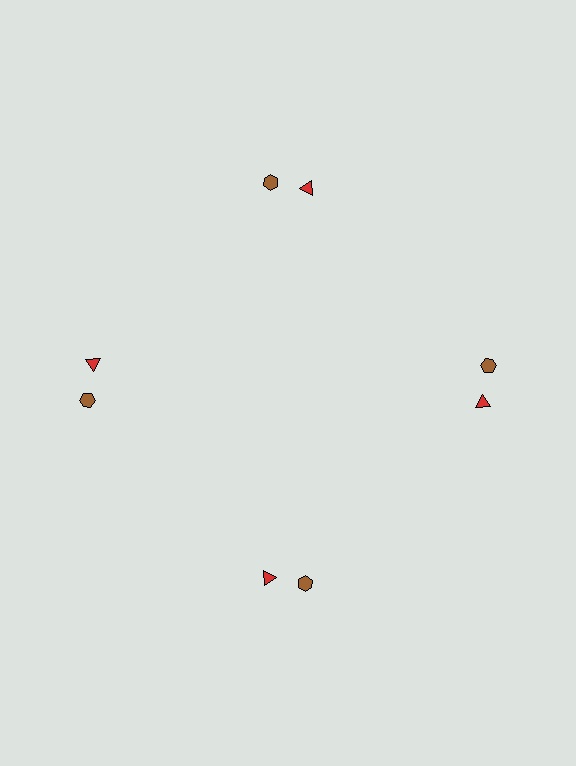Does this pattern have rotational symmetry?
Yes, this pattern has 4-fold rotational symmetry. It looks the same after rotating 90 degrees around the center.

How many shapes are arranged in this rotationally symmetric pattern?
There are 8 shapes, arranged in 4 groups of 2.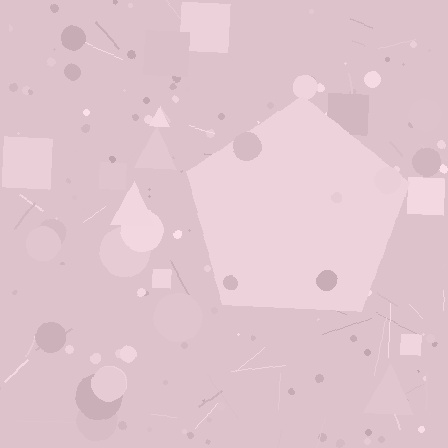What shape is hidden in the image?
A pentagon is hidden in the image.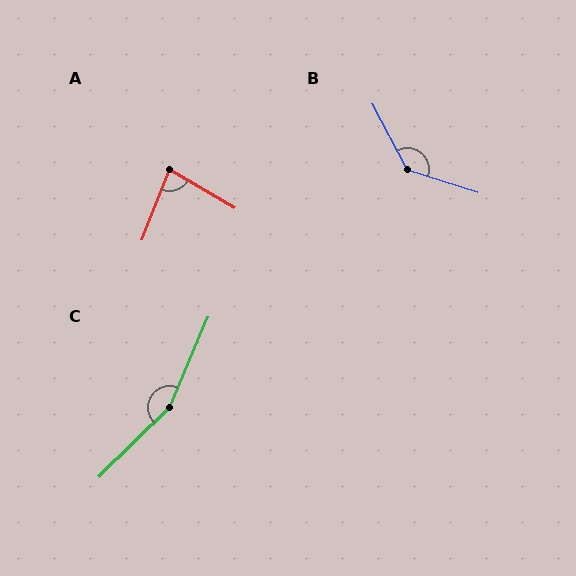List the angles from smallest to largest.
A (81°), B (136°), C (157°).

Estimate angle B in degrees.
Approximately 136 degrees.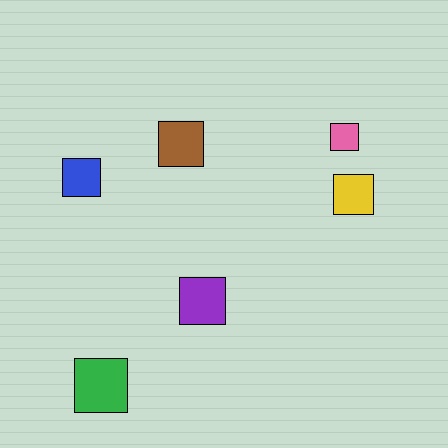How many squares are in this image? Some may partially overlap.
There are 6 squares.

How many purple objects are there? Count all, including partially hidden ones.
There is 1 purple object.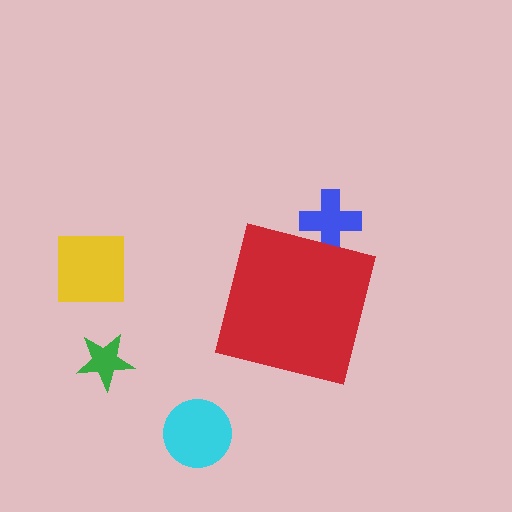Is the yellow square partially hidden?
No, the yellow square is fully visible.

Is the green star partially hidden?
No, the green star is fully visible.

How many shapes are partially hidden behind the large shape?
1 shape is partially hidden.